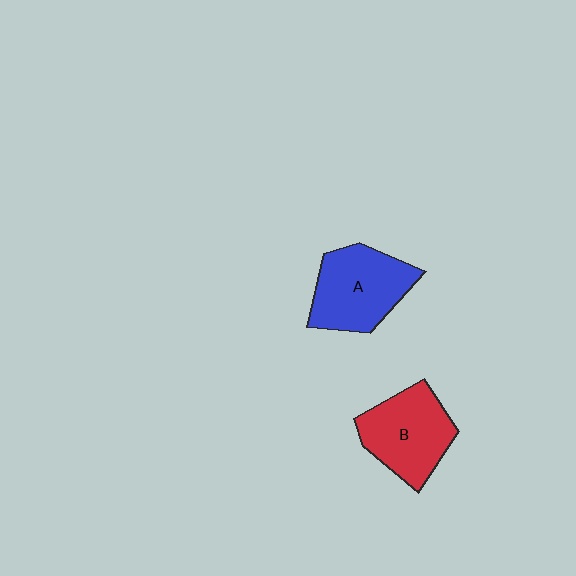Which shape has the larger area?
Shape A (blue).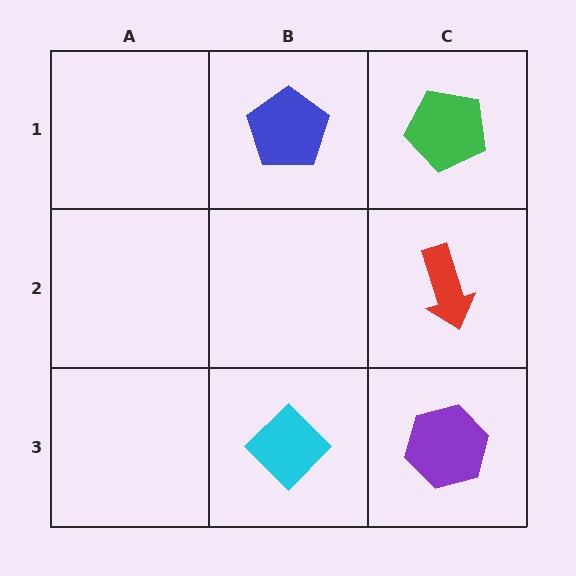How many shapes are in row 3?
2 shapes.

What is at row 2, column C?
A red arrow.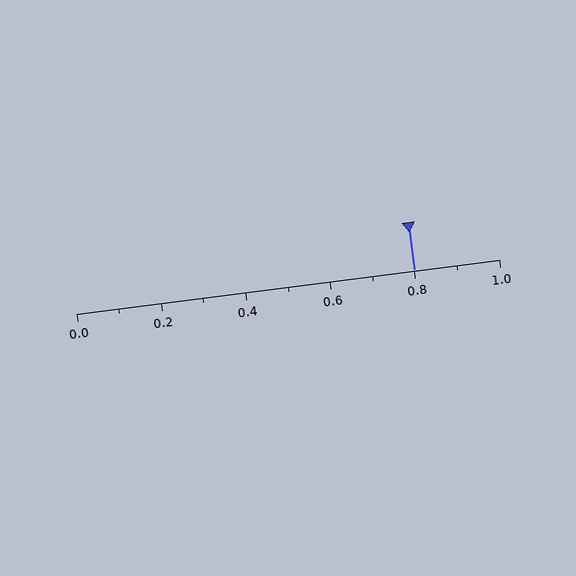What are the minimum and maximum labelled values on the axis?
The axis runs from 0.0 to 1.0.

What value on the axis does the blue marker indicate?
The marker indicates approximately 0.8.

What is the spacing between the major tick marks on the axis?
The major ticks are spaced 0.2 apart.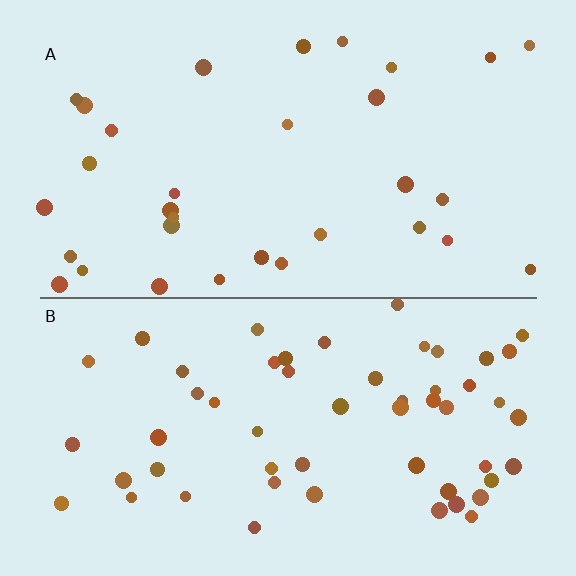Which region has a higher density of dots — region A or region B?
B (the bottom).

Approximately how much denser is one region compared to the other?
Approximately 1.7× — region B over region A.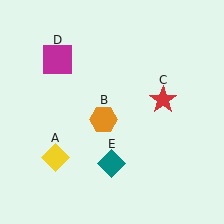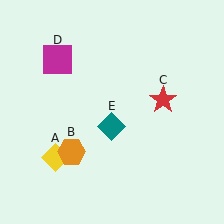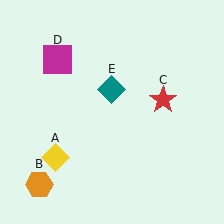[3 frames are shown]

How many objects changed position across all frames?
2 objects changed position: orange hexagon (object B), teal diamond (object E).